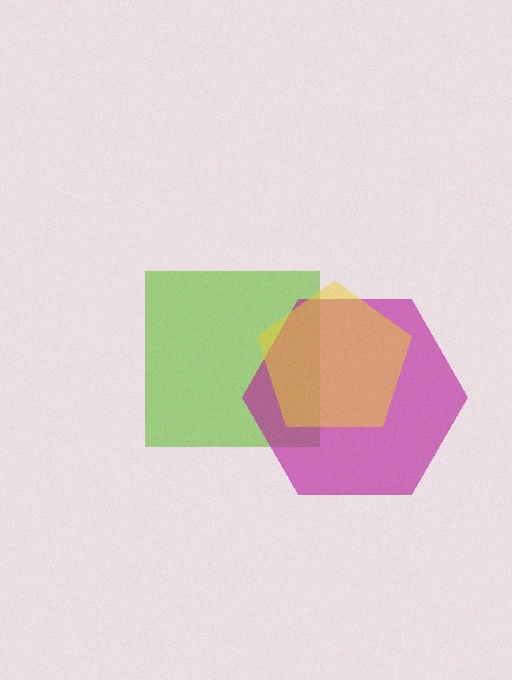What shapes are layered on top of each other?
The layered shapes are: a lime square, a magenta hexagon, a yellow pentagon.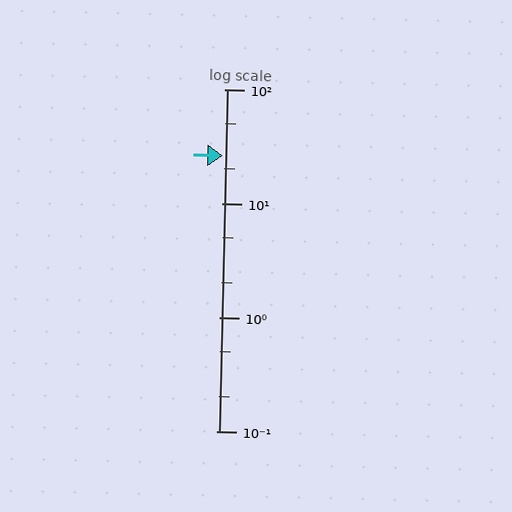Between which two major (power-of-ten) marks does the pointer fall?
The pointer is between 10 and 100.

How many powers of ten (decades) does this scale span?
The scale spans 3 decades, from 0.1 to 100.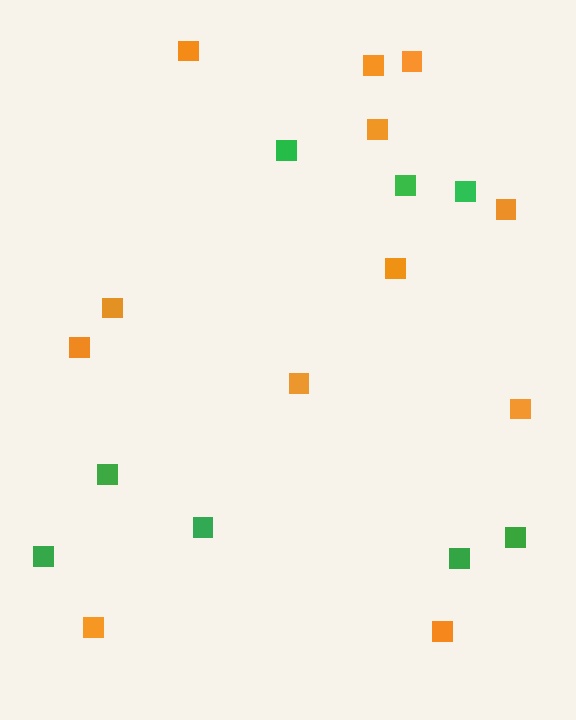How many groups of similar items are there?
There are 2 groups: one group of green squares (8) and one group of orange squares (12).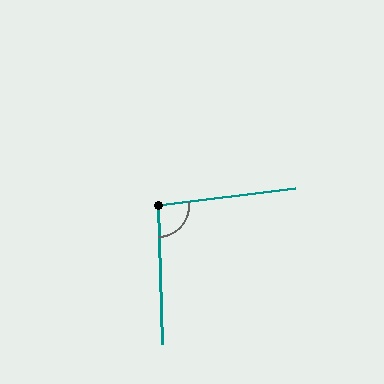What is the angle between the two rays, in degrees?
Approximately 95 degrees.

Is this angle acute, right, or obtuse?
It is obtuse.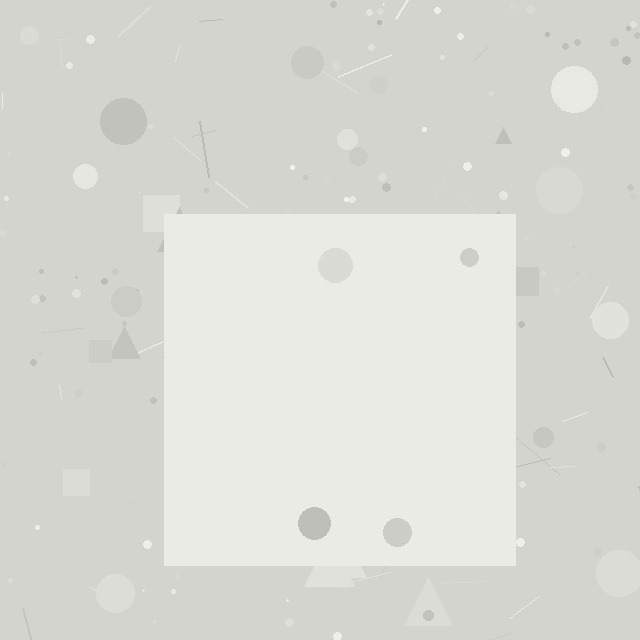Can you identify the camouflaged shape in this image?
The camouflaged shape is a square.